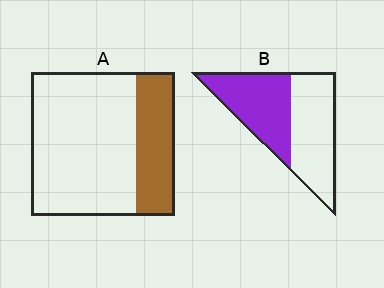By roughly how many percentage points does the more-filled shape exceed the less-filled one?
By roughly 20 percentage points (B over A).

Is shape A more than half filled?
No.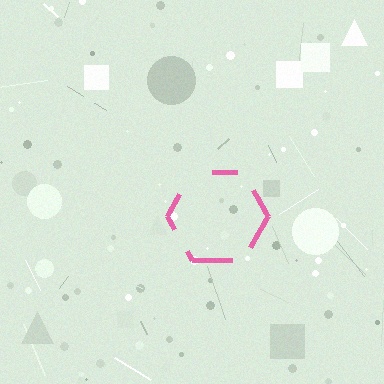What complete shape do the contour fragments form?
The contour fragments form a hexagon.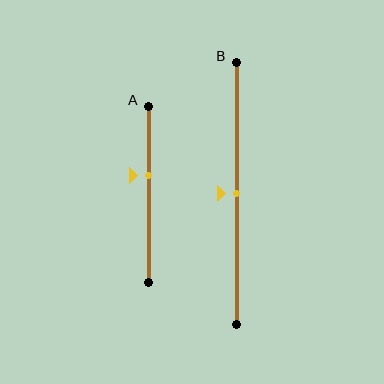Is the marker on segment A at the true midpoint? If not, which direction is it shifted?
No, the marker on segment A is shifted upward by about 11% of the segment length.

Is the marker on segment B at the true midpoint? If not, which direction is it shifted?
Yes, the marker on segment B is at the true midpoint.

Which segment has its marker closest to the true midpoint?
Segment B has its marker closest to the true midpoint.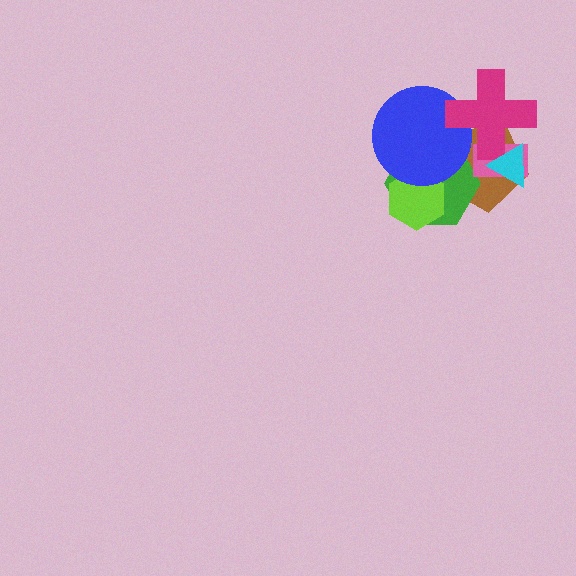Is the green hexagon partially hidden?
Yes, it is partially covered by another shape.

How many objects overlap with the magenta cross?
4 objects overlap with the magenta cross.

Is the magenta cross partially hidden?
Yes, it is partially covered by another shape.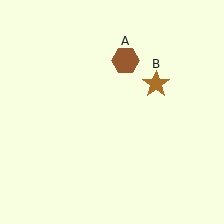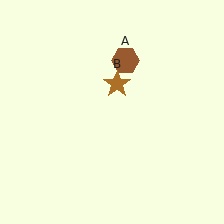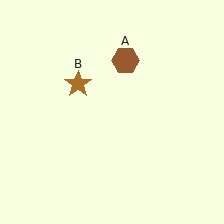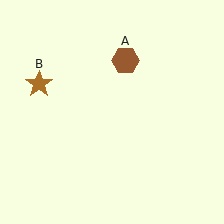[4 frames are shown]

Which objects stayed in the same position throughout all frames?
Brown hexagon (object A) remained stationary.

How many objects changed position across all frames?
1 object changed position: brown star (object B).